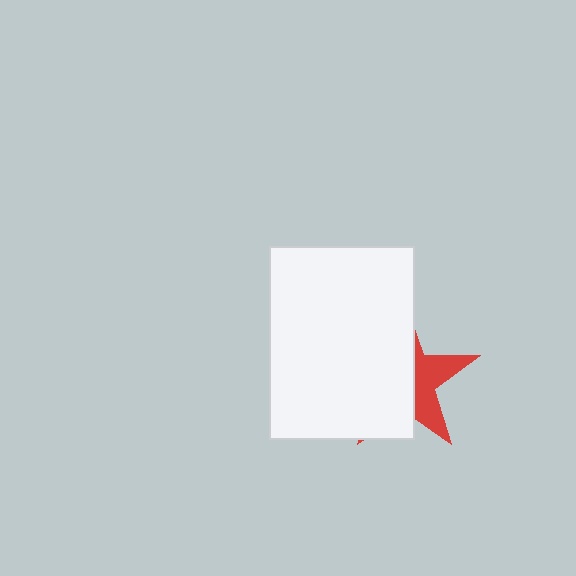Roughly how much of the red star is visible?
A small part of it is visible (roughly 35%).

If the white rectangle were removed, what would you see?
You would see the complete red star.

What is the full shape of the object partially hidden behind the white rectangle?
The partially hidden object is a red star.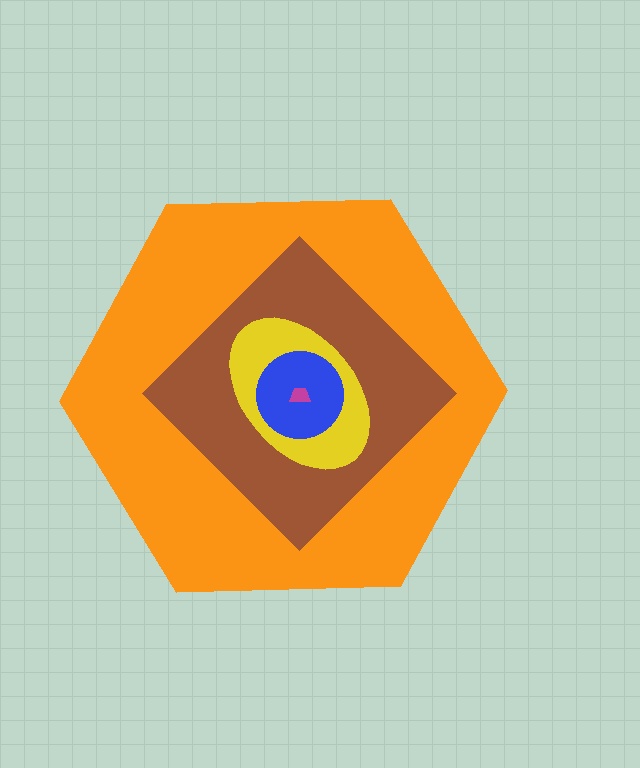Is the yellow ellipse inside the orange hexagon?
Yes.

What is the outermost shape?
The orange hexagon.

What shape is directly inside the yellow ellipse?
The blue circle.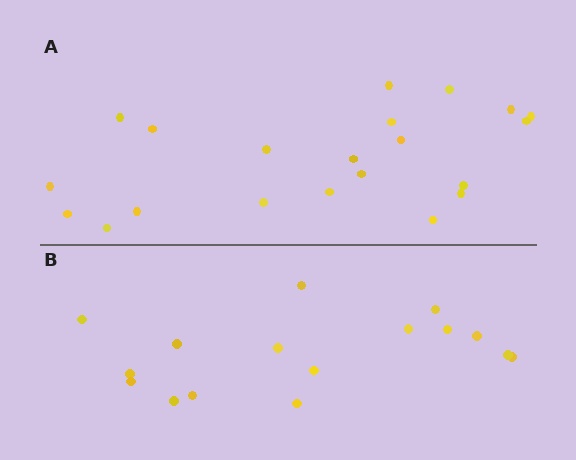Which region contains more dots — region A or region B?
Region A (the top region) has more dots.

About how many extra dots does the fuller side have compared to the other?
Region A has about 5 more dots than region B.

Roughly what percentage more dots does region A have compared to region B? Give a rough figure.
About 30% more.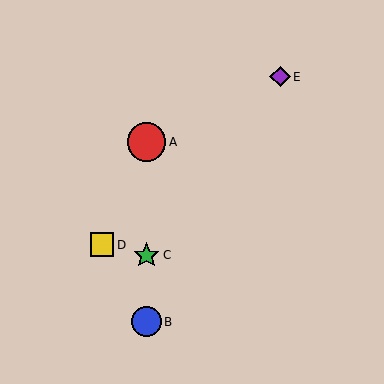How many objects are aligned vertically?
3 objects (A, B, C) are aligned vertically.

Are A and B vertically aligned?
Yes, both are at x≈146.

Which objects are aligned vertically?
Objects A, B, C are aligned vertically.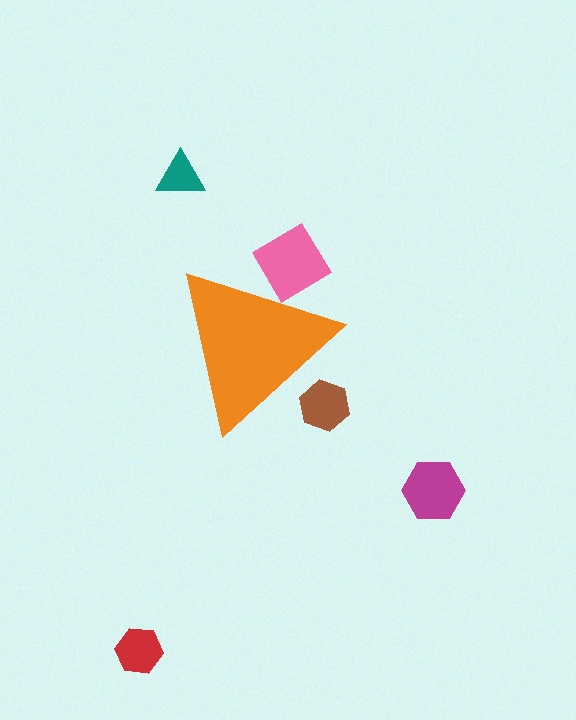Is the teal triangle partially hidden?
No, the teal triangle is fully visible.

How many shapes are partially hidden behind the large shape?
2 shapes are partially hidden.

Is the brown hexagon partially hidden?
Yes, the brown hexagon is partially hidden behind the orange triangle.